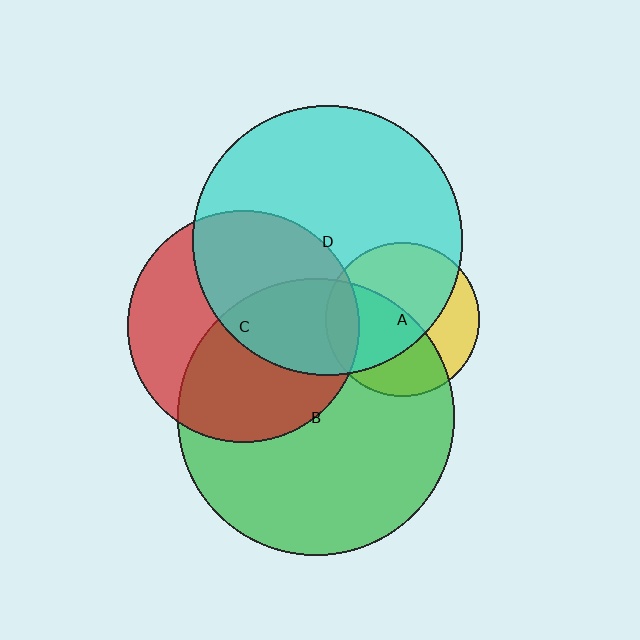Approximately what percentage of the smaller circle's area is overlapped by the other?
Approximately 50%.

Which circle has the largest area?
Circle B (green).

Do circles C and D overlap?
Yes.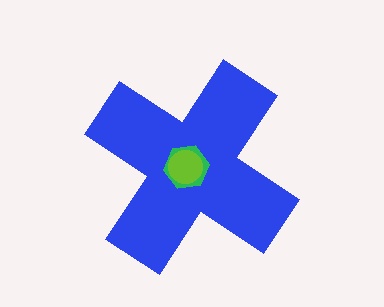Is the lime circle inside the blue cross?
Yes.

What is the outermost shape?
The blue cross.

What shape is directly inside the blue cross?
The green hexagon.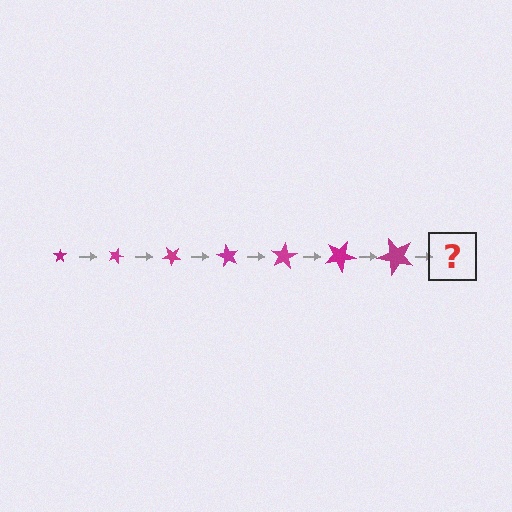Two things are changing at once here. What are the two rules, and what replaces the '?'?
The two rules are that the star grows larger each step and it rotates 20 degrees each step. The '?' should be a star, larger than the previous one and rotated 140 degrees from the start.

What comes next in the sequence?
The next element should be a star, larger than the previous one and rotated 140 degrees from the start.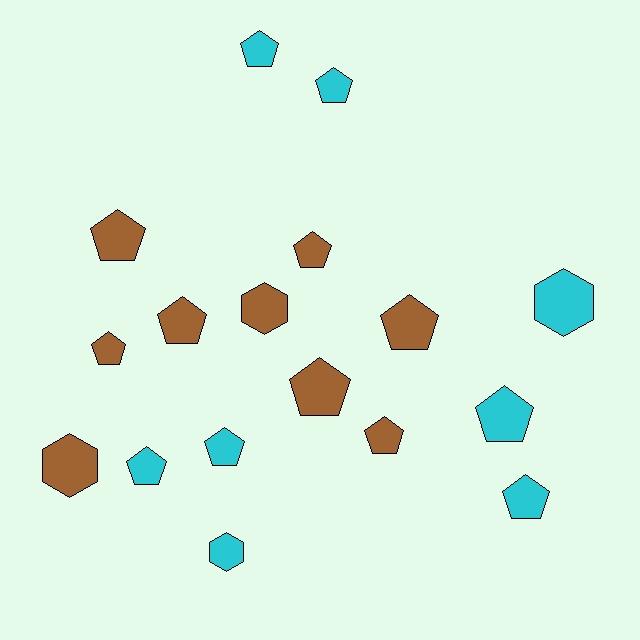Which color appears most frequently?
Brown, with 9 objects.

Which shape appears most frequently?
Pentagon, with 13 objects.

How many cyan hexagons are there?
There are 2 cyan hexagons.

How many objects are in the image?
There are 17 objects.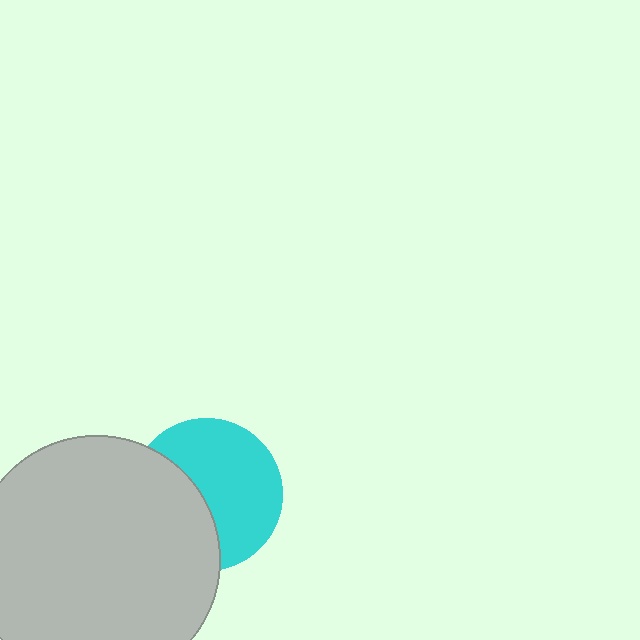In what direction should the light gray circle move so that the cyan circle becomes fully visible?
The light gray circle should move left. That is the shortest direction to clear the overlap and leave the cyan circle fully visible.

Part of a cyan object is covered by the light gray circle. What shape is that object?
It is a circle.